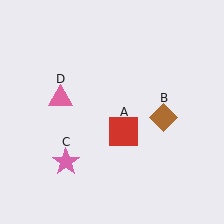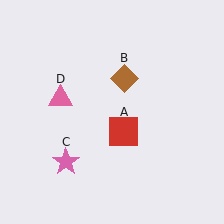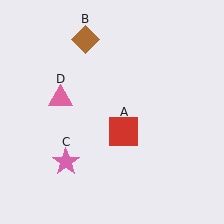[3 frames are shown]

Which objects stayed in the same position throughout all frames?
Red square (object A) and pink star (object C) and pink triangle (object D) remained stationary.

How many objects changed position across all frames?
1 object changed position: brown diamond (object B).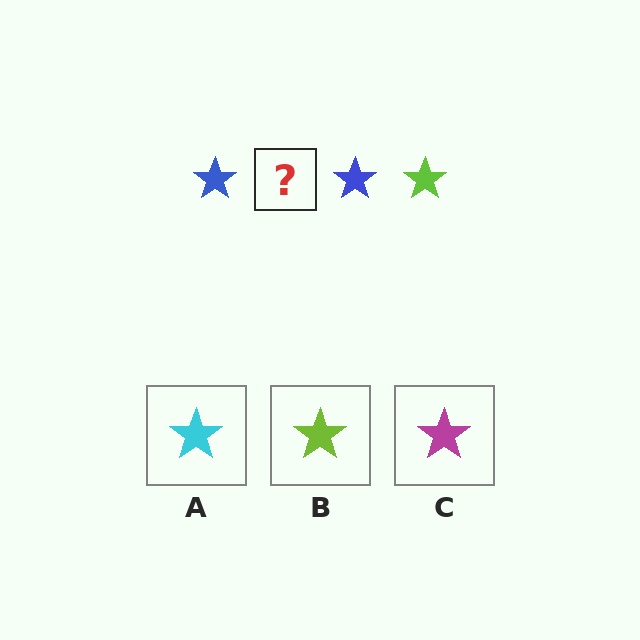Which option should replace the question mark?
Option B.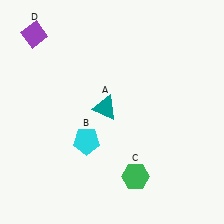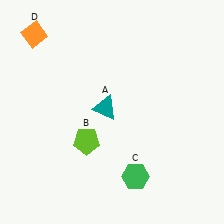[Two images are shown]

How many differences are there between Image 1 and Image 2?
There are 2 differences between the two images.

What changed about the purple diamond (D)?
In Image 1, D is purple. In Image 2, it changed to orange.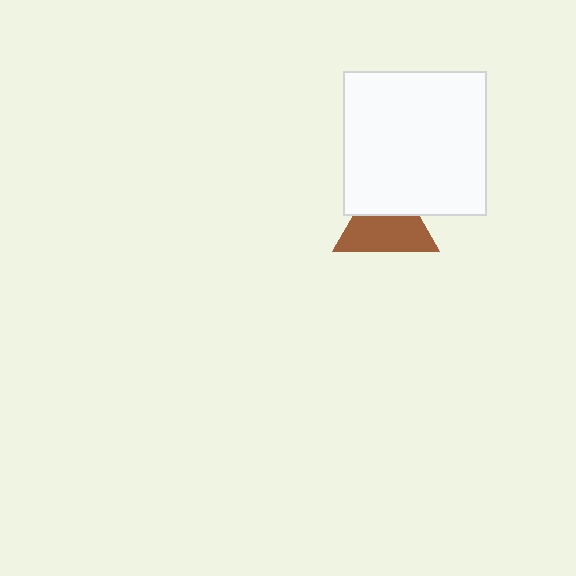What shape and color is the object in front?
The object in front is a white square.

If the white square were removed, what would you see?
You would see the complete brown triangle.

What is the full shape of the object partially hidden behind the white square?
The partially hidden object is a brown triangle.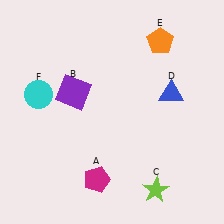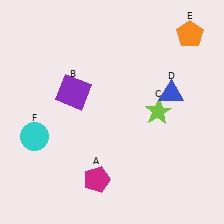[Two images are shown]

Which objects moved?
The objects that moved are: the lime star (C), the orange pentagon (E), the cyan circle (F).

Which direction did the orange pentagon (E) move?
The orange pentagon (E) moved right.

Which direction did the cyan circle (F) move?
The cyan circle (F) moved down.